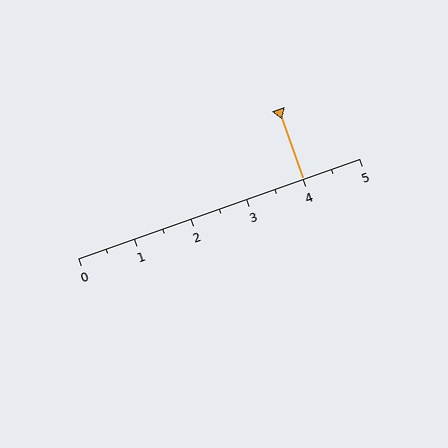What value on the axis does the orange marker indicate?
The marker indicates approximately 4.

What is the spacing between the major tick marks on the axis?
The major ticks are spaced 1 apart.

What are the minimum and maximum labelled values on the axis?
The axis runs from 0 to 5.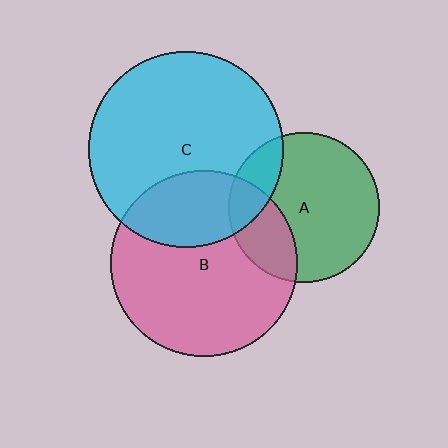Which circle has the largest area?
Circle C (cyan).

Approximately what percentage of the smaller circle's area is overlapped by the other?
Approximately 20%.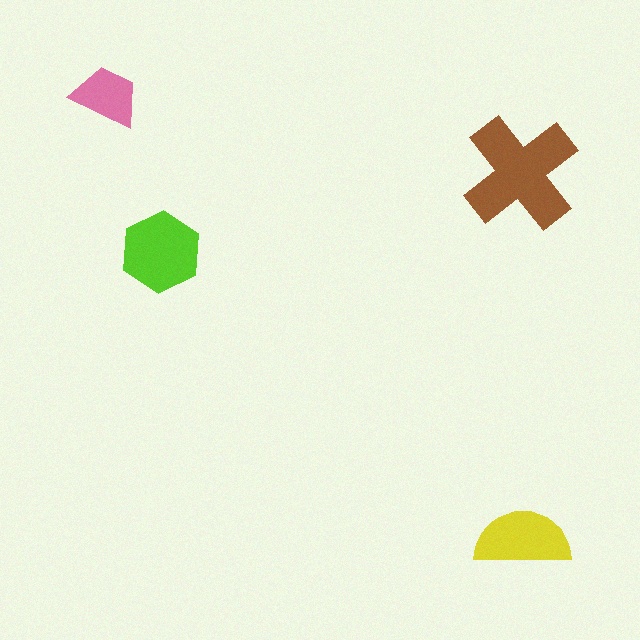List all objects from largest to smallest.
The brown cross, the lime hexagon, the yellow semicircle, the pink trapezoid.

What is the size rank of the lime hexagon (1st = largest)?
2nd.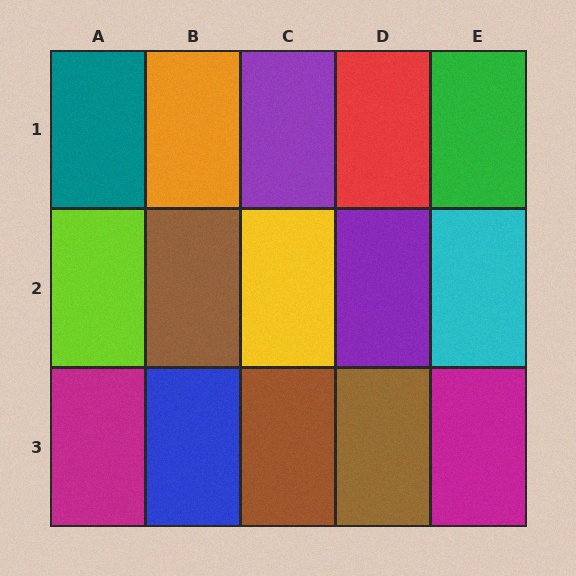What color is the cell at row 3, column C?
Brown.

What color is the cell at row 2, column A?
Lime.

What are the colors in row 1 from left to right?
Teal, orange, purple, red, green.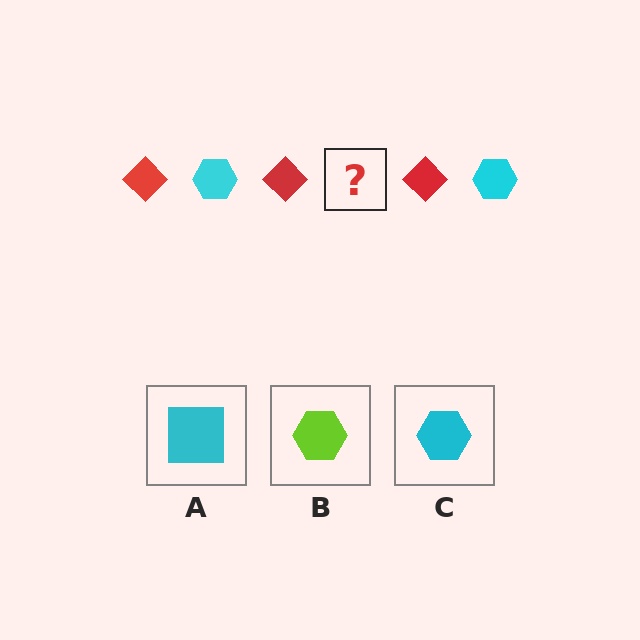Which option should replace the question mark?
Option C.